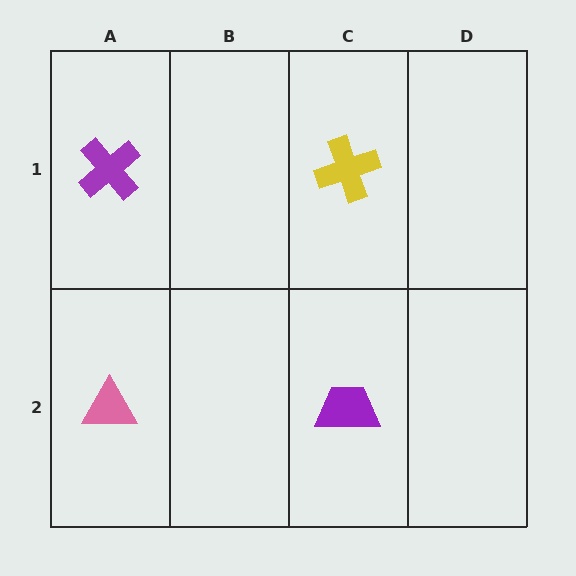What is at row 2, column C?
A purple trapezoid.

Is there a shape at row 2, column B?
No, that cell is empty.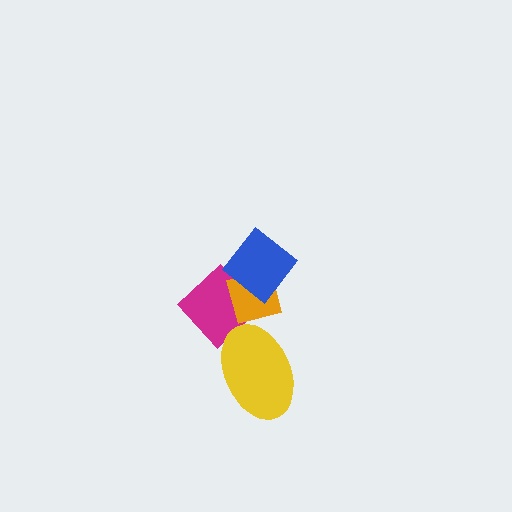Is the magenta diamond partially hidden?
Yes, it is partially covered by another shape.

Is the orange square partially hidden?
Yes, it is partially covered by another shape.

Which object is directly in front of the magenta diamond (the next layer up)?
The orange square is directly in front of the magenta diamond.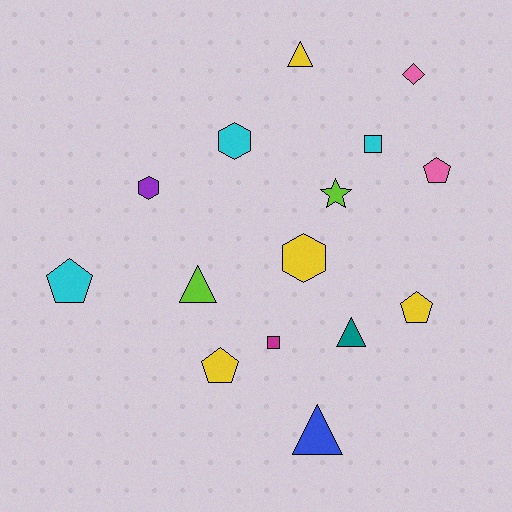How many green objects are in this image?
There are no green objects.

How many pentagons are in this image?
There are 4 pentagons.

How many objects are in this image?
There are 15 objects.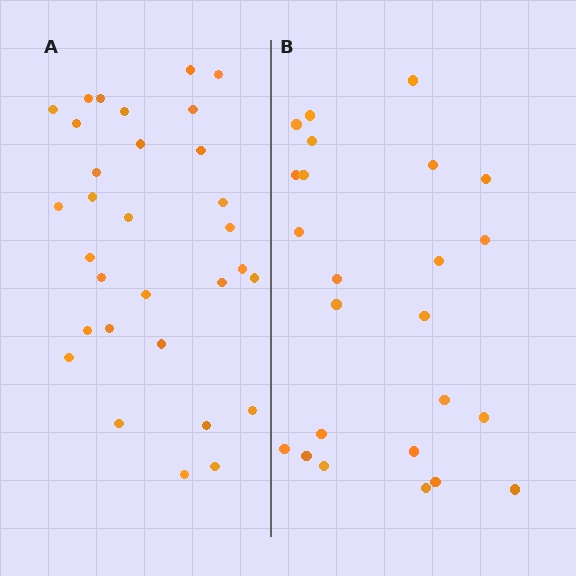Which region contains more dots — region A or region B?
Region A (the left region) has more dots.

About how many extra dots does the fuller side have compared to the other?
Region A has roughly 8 or so more dots than region B.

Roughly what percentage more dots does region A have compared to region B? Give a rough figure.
About 30% more.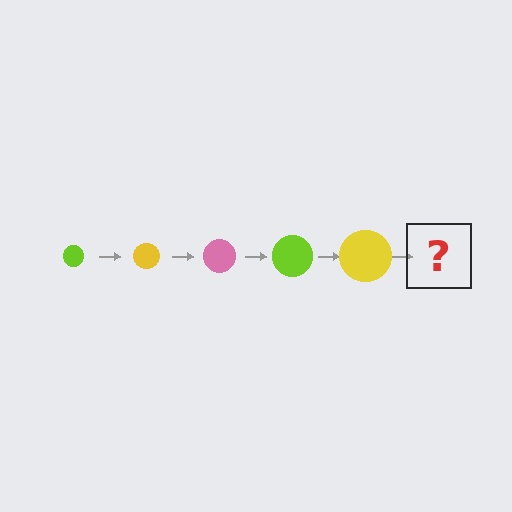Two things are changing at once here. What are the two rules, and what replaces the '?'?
The two rules are that the circle grows larger each step and the color cycles through lime, yellow, and pink. The '?' should be a pink circle, larger than the previous one.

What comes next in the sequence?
The next element should be a pink circle, larger than the previous one.